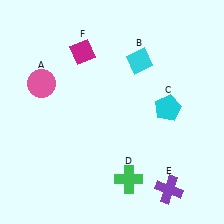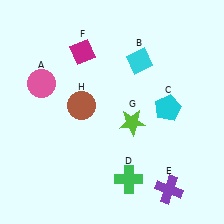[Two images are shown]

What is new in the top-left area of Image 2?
A brown circle (H) was added in the top-left area of Image 2.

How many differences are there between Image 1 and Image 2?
There are 2 differences between the two images.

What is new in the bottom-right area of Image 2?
A lime star (G) was added in the bottom-right area of Image 2.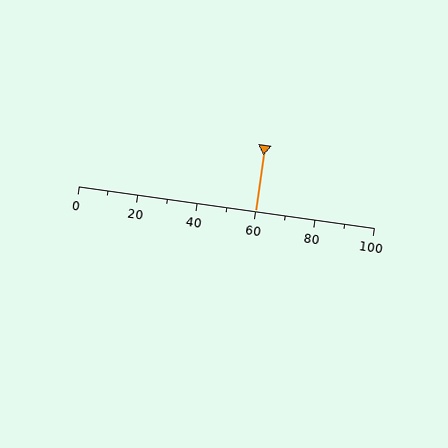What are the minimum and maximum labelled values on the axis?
The axis runs from 0 to 100.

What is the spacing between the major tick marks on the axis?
The major ticks are spaced 20 apart.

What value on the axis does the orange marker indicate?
The marker indicates approximately 60.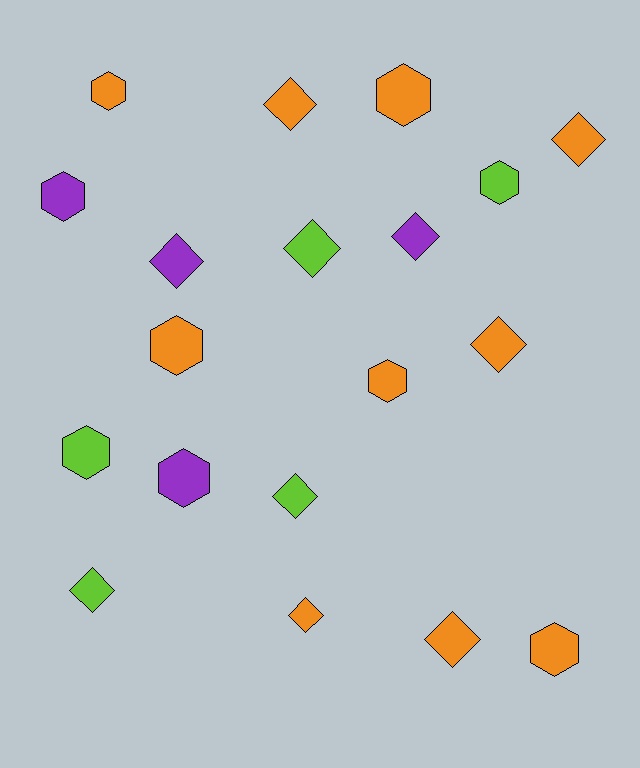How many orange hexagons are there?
There are 5 orange hexagons.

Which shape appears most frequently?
Diamond, with 10 objects.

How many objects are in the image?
There are 19 objects.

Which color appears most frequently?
Orange, with 10 objects.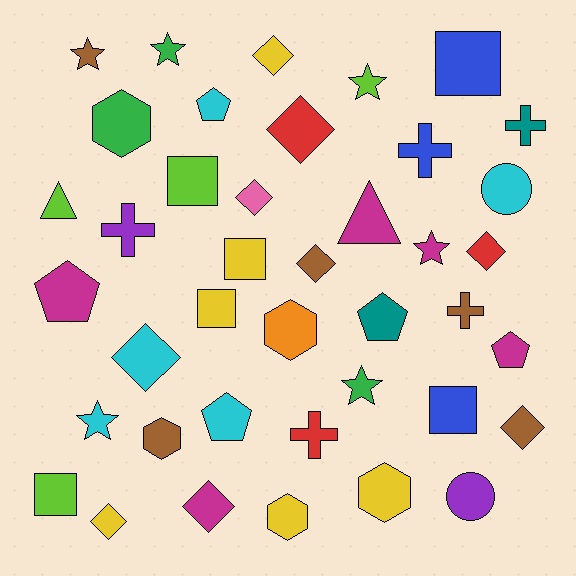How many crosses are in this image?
There are 5 crosses.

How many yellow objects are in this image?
There are 6 yellow objects.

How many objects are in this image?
There are 40 objects.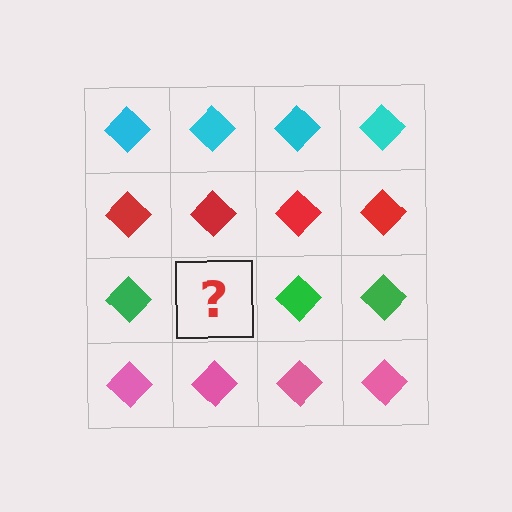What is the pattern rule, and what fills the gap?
The rule is that each row has a consistent color. The gap should be filled with a green diamond.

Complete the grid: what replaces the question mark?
The question mark should be replaced with a green diamond.